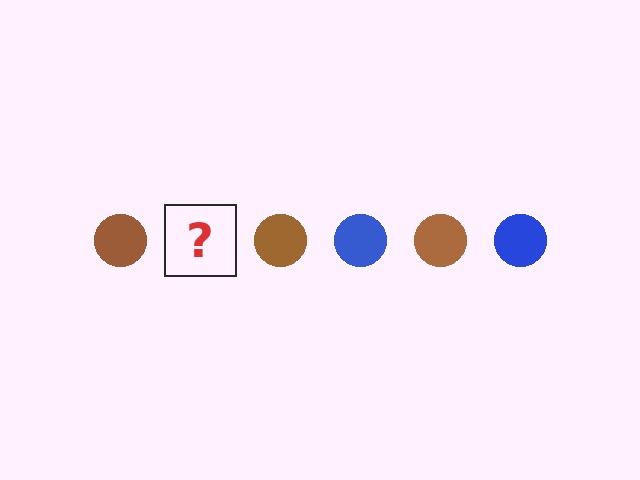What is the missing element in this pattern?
The missing element is a blue circle.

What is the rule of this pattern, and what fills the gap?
The rule is that the pattern cycles through brown, blue circles. The gap should be filled with a blue circle.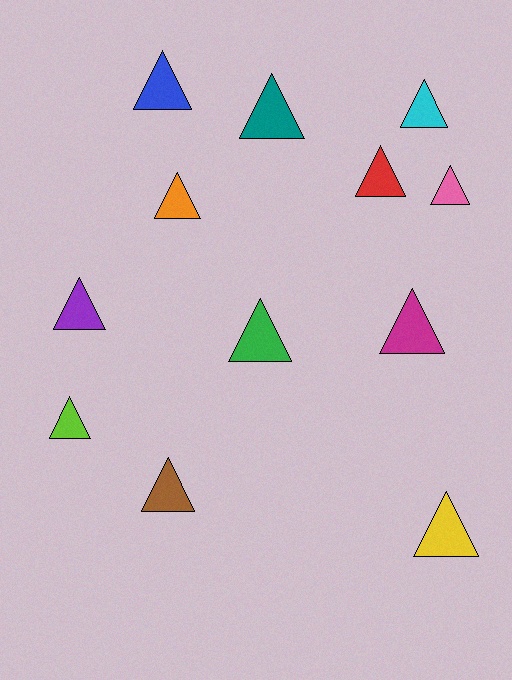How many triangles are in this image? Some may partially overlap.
There are 12 triangles.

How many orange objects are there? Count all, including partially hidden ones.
There is 1 orange object.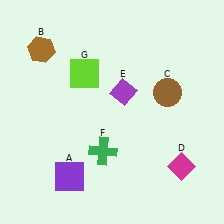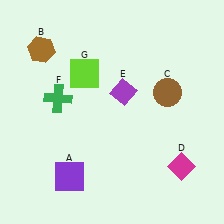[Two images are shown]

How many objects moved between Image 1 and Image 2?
1 object moved between the two images.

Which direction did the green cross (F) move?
The green cross (F) moved up.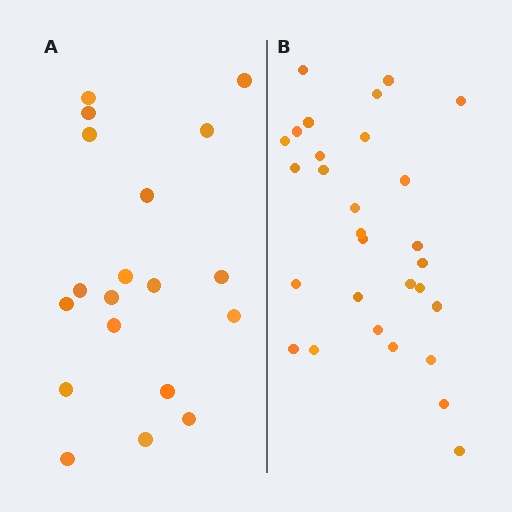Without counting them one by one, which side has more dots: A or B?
Region B (the right region) has more dots.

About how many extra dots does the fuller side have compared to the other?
Region B has roughly 10 or so more dots than region A.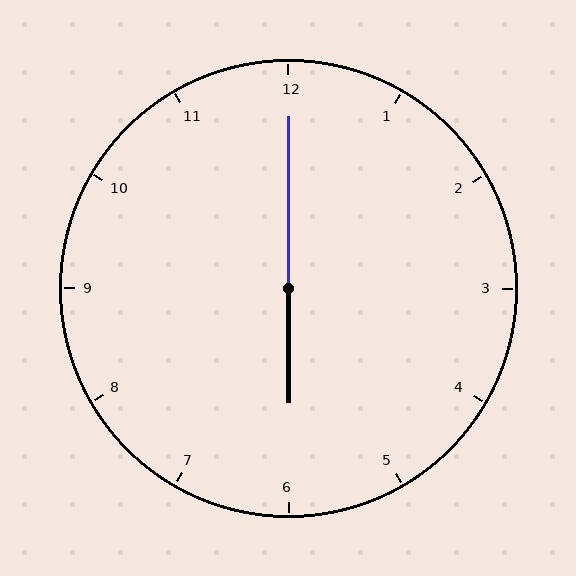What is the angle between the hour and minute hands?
Approximately 180 degrees.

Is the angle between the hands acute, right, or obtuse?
It is obtuse.